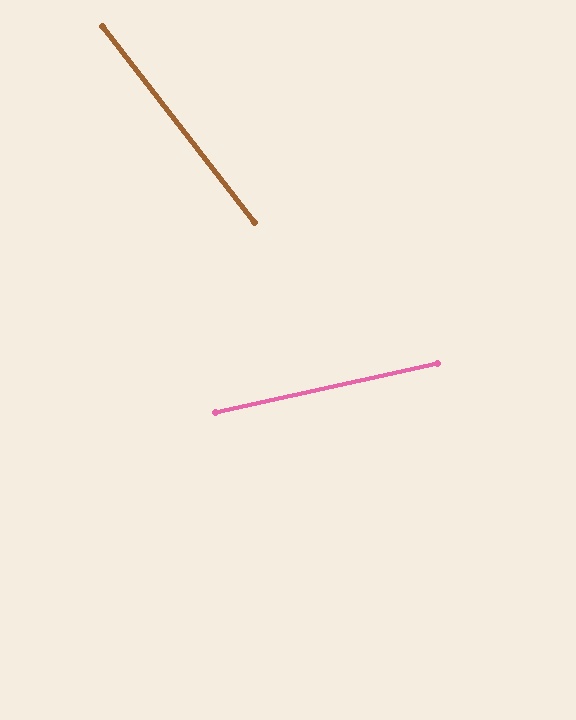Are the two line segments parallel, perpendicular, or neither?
Neither parallel nor perpendicular — they differ by about 65°.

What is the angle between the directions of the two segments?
Approximately 65 degrees.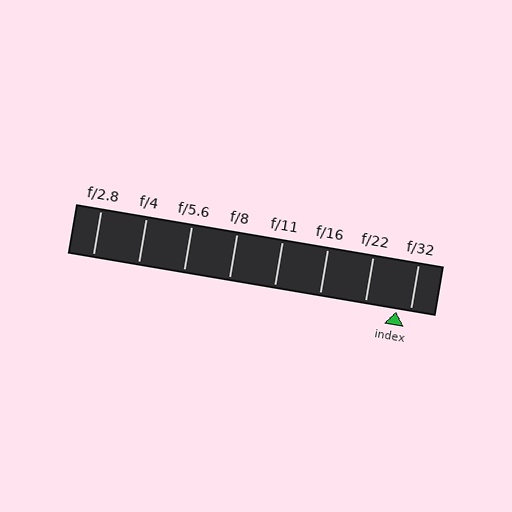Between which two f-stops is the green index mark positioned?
The index mark is between f/22 and f/32.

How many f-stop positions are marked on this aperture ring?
There are 8 f-stop positions marked.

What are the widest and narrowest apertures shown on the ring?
The widest aperture shown is f/2.8 and the narrowest is f/32.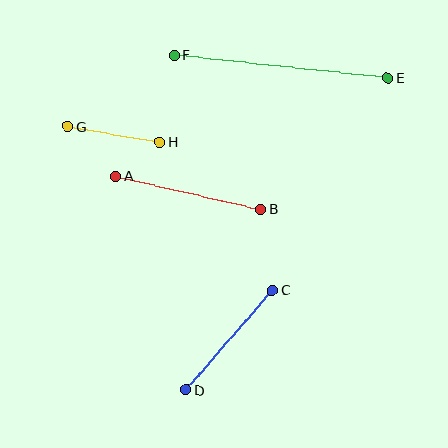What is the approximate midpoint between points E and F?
The midpoint is at approximately (281, 66) pixels.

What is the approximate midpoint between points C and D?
The midpoint is at approximately (229, 340) pixels.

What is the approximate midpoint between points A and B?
The midpoint is at approximately (188, 192) pixels.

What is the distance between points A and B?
The distance is approximately 149 pixels.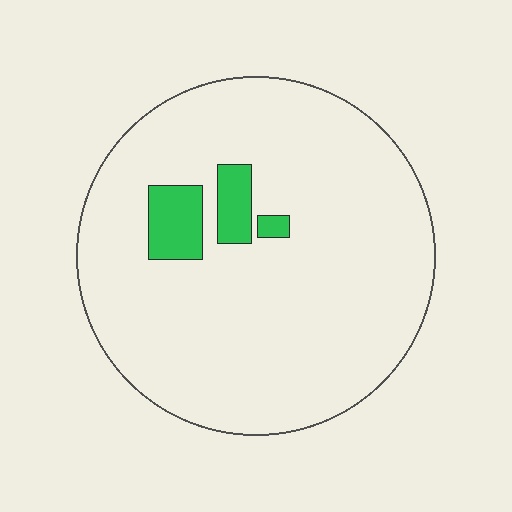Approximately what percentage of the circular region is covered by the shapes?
Approximately 10%.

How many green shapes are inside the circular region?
3.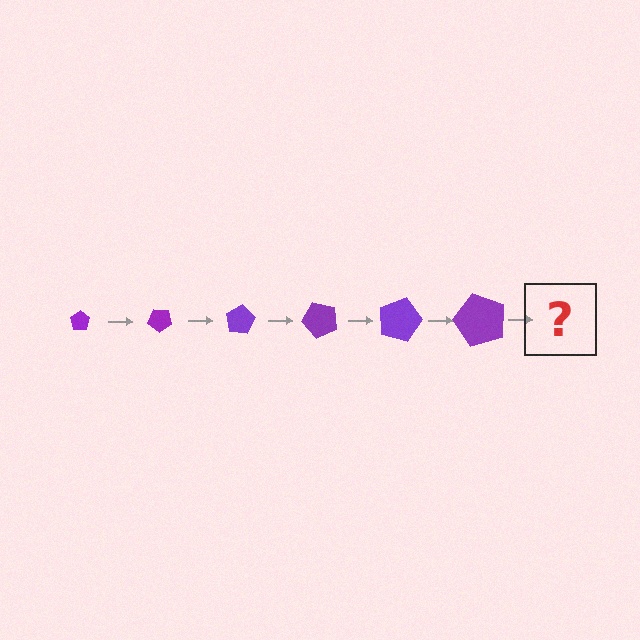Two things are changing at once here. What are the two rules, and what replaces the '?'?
The two rules are that the pentagon grows larger each step and it rotates 40 degrees each step. The '?' should be a pentagon, larger than the previous one and rotated 240 degrees from the start.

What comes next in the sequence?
The next element should be a pentagon, larger than the previous one and rotated 240 degrees from the start.